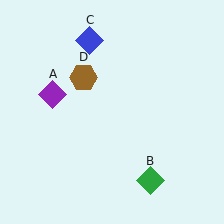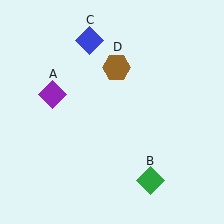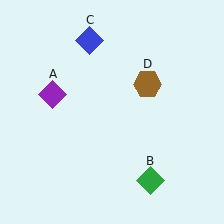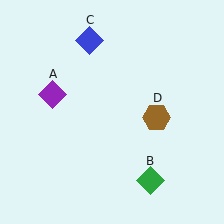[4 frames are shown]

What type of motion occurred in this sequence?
The brown hexagon (object D) rotated clockwise around the center of the scene.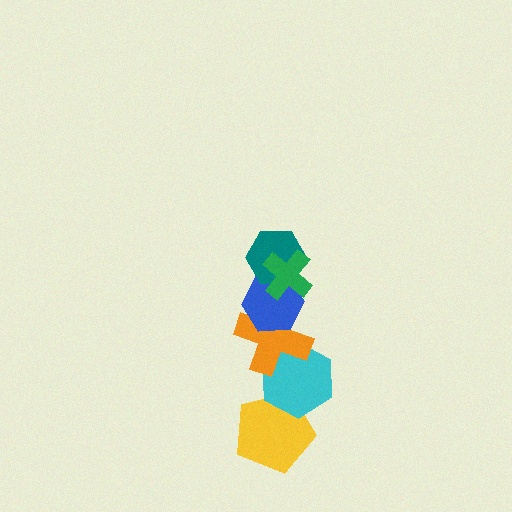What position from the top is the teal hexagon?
The teal hexagon is 2nd from the top.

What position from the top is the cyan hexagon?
The cyan hexagon is 5th from the top.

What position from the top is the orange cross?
The orange cross is 4th from the top.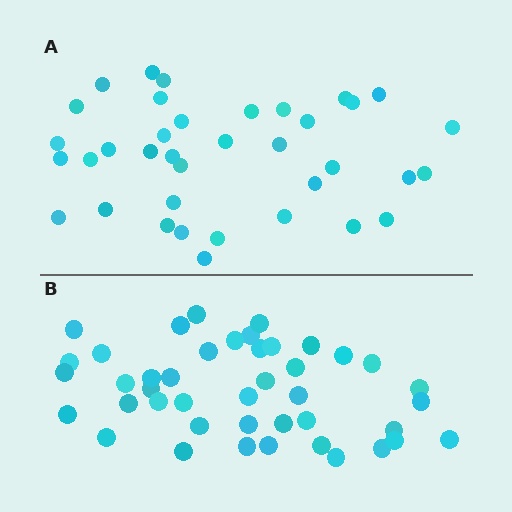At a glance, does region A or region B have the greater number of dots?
Region B (the bottom region) has more dots.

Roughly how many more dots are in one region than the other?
Region B has about 6 more dots than region A.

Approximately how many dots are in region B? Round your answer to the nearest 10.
About 40 dots. (The exact count is 43, which rounds to 40.)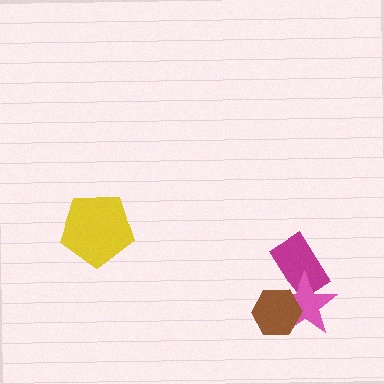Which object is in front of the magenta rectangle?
The pink star is in front of the magenta rectangle.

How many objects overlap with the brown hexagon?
1 object overlaps with the brown hexagon.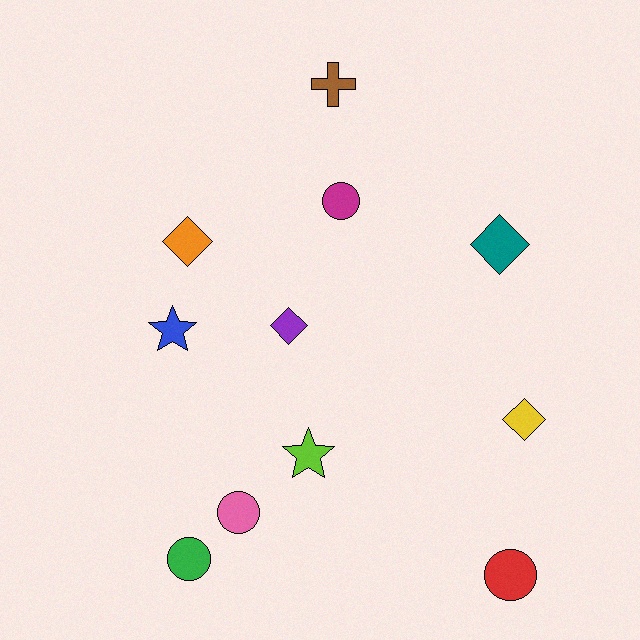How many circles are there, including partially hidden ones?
There are 4 circles.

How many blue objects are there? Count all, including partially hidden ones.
There is 1 blue object.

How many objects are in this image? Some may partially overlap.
There are 11 objects.